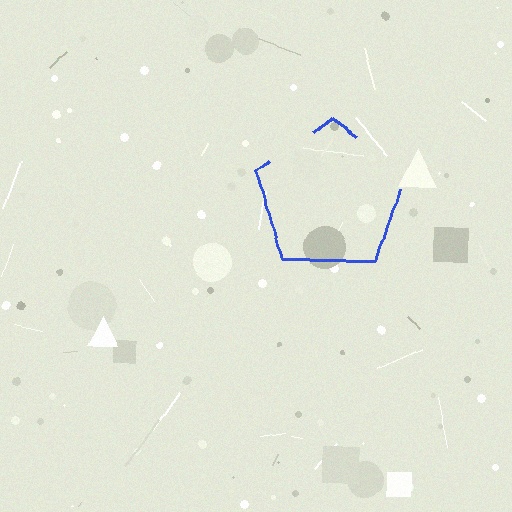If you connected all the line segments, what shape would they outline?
They would outline a pentagon.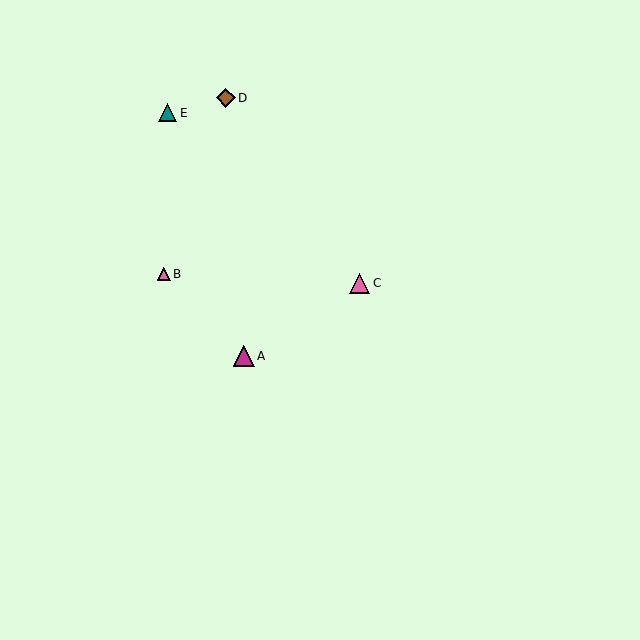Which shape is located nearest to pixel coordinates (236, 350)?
The magenta triangle (labeled A) at (244, 356) is nearest to that location.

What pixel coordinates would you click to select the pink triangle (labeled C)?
Click at (360, 283) to select the pink triangle C.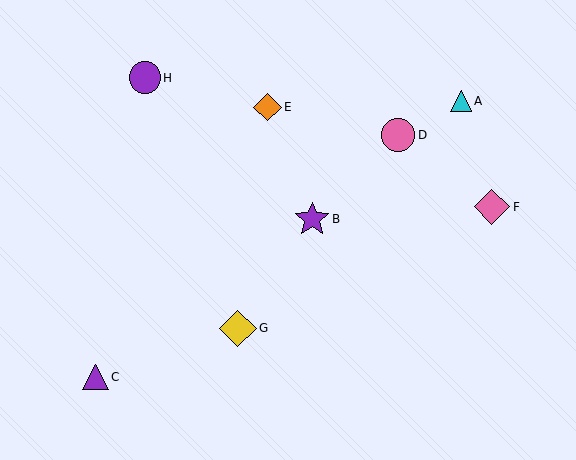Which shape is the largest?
The yellow diamond (labeled G) is the largest.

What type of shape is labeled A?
Shape A is a cyan triangle.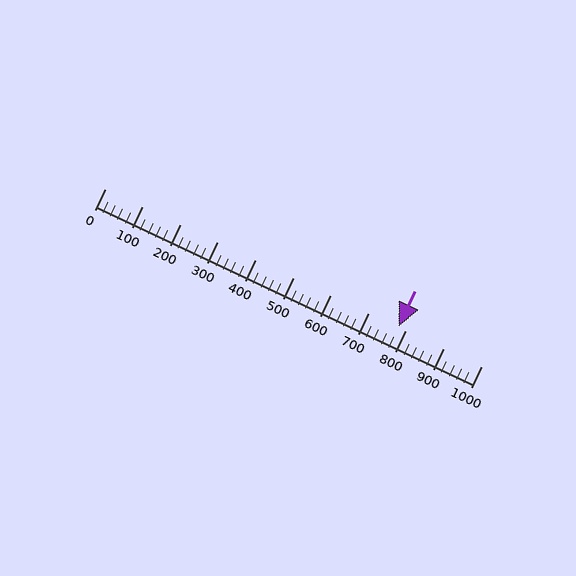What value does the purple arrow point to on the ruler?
The purple arrow points to approximately 780.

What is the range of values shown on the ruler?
The ruler shows values from 0 to 1000.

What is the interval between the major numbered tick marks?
The major tick marks are spaced 100 units apart.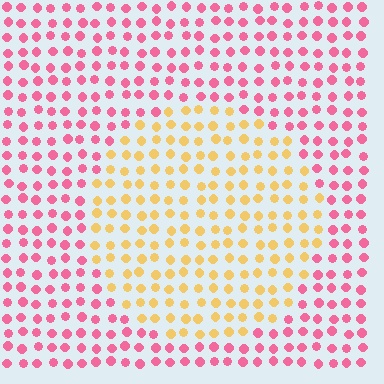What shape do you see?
I see a circle.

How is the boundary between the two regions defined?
The boundary is defined purely by a slight shift in hue (about 65 degrees). Spacing, size, and orientation are identical on both sides.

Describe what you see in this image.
The image is filled with small pink elements in a uniform arrangement. A circle-shaped region is visible where the elements are tinted to a slightly different hue, forming a subtle color boundary.